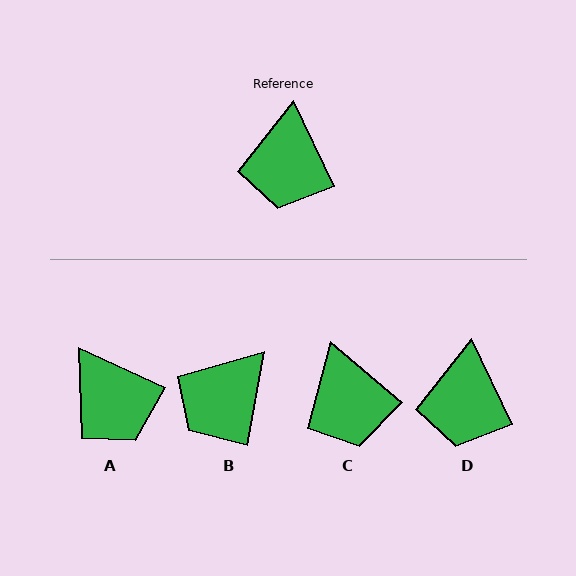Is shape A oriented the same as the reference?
No, it is off by about 40 degrees.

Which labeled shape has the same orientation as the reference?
D.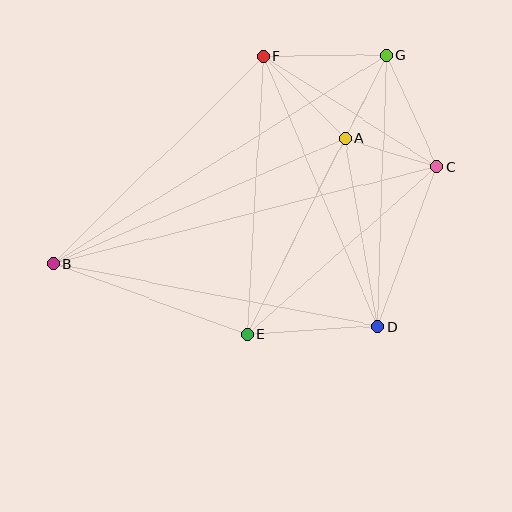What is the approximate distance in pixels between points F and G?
The distance between F and G is approximately 123 pixels.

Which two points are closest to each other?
Points A and G are closest to each other.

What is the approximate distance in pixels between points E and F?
The distance between E and F is approximately 278 pixels.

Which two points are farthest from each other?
Points B and C are farthest from each other.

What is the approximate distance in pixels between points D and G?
The distance between D and G is approximately 272 pixels.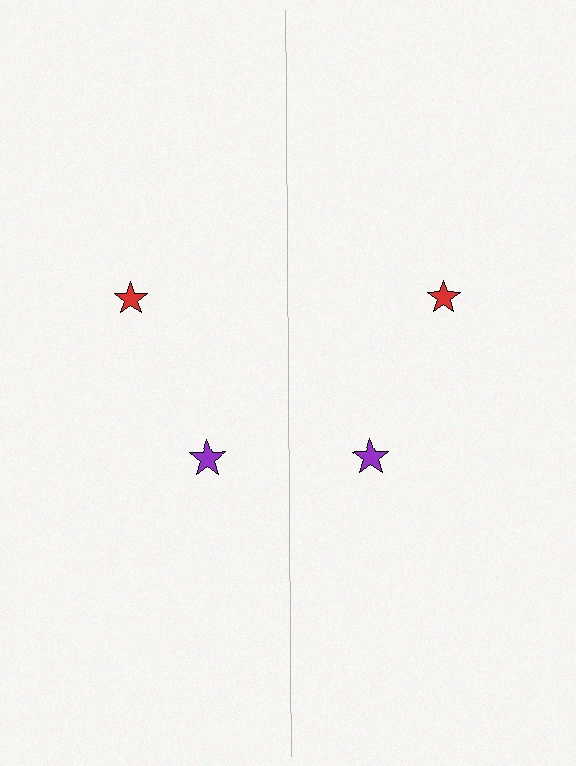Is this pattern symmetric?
Yes, this pattern has bilateral (reflection) symmetry.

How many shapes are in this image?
There are 4 shapes in this image.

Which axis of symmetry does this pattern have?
The pattern has a vertical axis of symmetry running through the center of the image.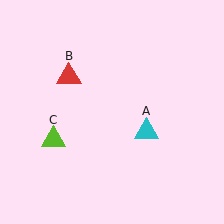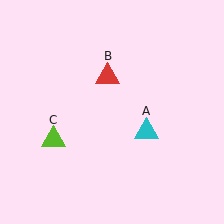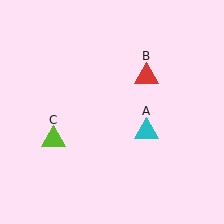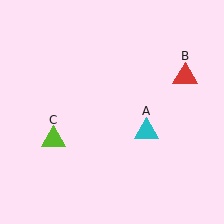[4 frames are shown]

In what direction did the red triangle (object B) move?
The red triangle (object B) moved right.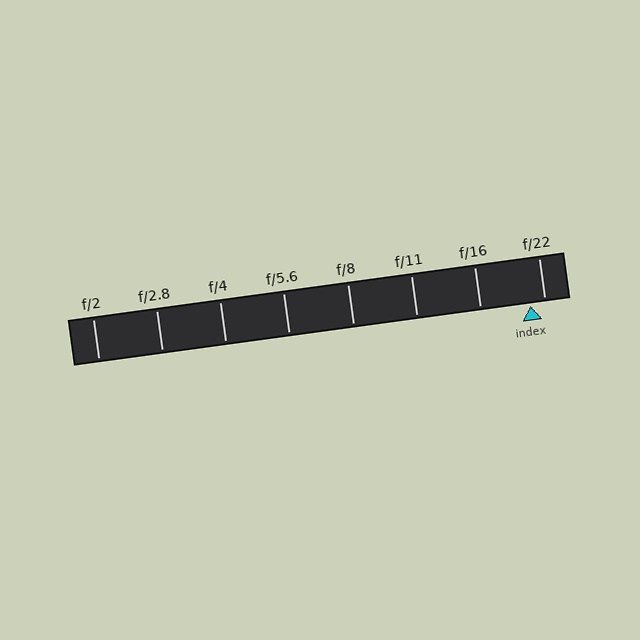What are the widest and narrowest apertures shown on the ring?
The widest aperture shown is f/2 and the narrowest is f/22.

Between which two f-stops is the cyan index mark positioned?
The index mark is between f/16 and f/22.